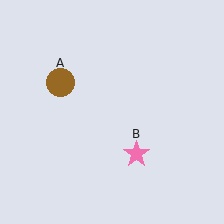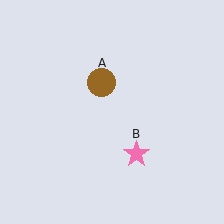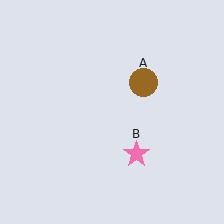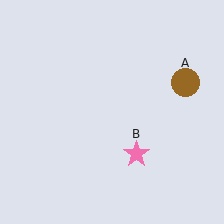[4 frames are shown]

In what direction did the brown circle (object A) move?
The brown circle (object A) moved right.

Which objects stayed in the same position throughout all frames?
Pink star (object B) remained stationary.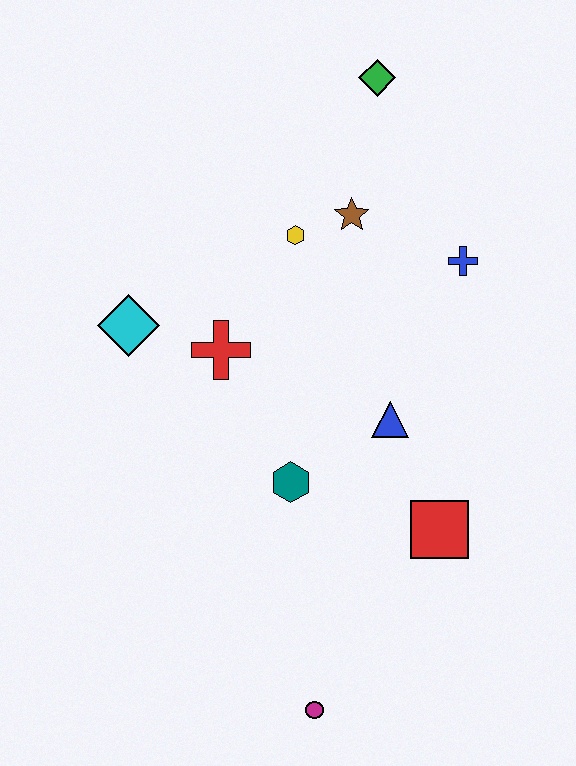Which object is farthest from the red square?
The green diamond is farthest from the red square.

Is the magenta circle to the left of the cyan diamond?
No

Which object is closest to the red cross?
The cyan diamond is closest to the red cross.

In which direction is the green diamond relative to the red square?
The green diamond is above the red square.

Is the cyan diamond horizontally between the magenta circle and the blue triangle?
No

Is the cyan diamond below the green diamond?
Yes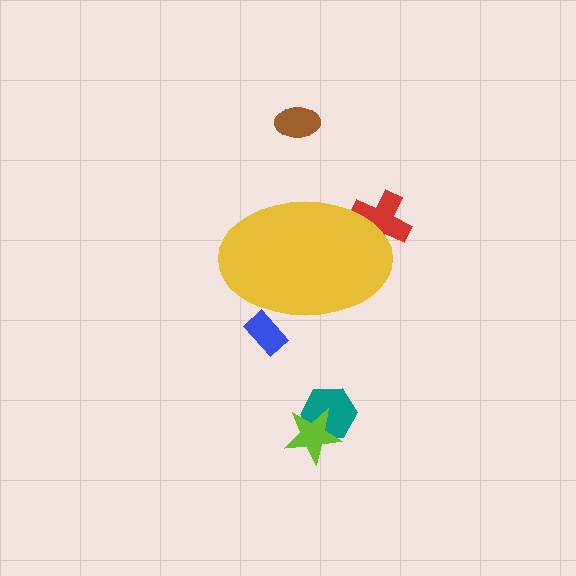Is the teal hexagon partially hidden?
No, the teal hexagon is fully visible.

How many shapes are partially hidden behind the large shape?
2 shapes are partially hidden.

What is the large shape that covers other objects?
A yellow ellipse.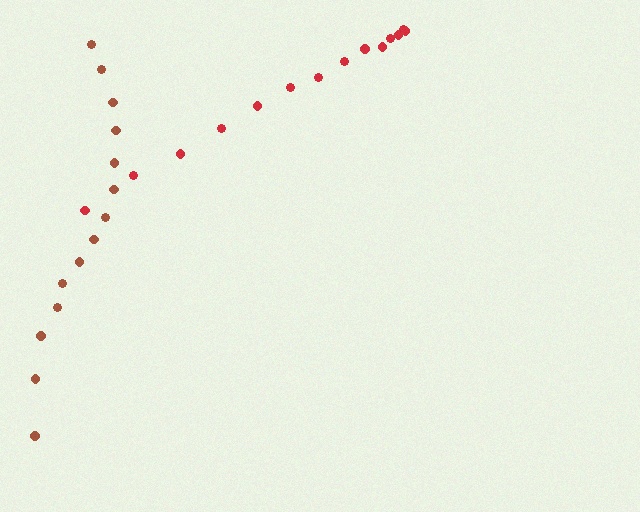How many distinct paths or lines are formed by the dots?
There are 2 distinct paths.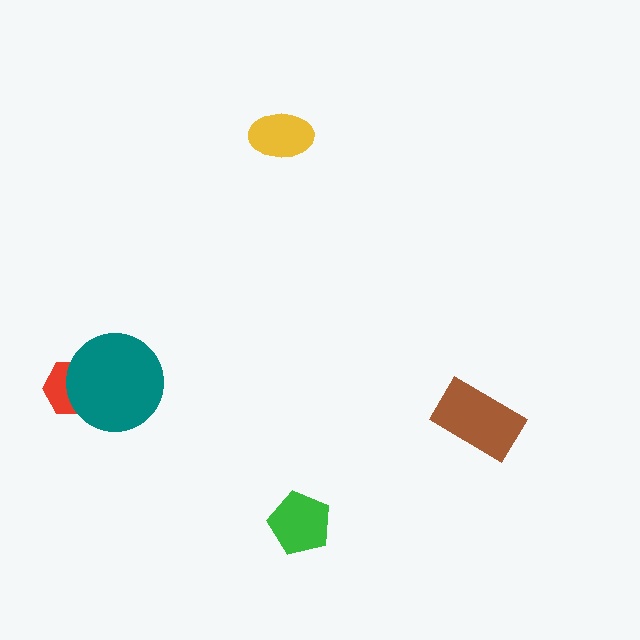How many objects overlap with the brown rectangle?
0 objects overlap with the brown rectangle.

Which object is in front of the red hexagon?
The teal circle is in front of the red hexagon.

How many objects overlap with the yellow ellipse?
0 objects overlap with the yellow ellipse.